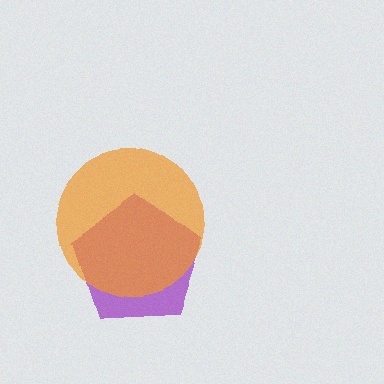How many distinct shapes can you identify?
There are 2 distinct shapes: a purple pentagon, an orange circle.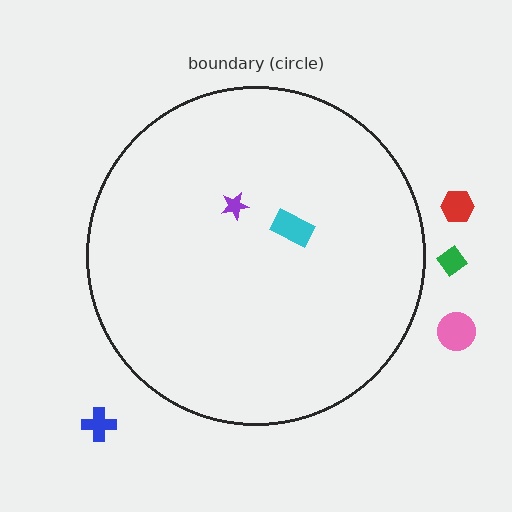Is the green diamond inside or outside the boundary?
Outside.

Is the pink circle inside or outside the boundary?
Outside.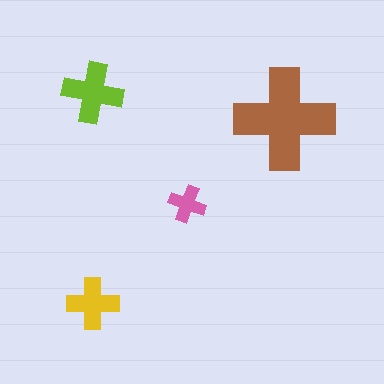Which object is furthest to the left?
The yellow cross is leftmost.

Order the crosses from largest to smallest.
the brown one, the lime one, the yellow one, the pink one.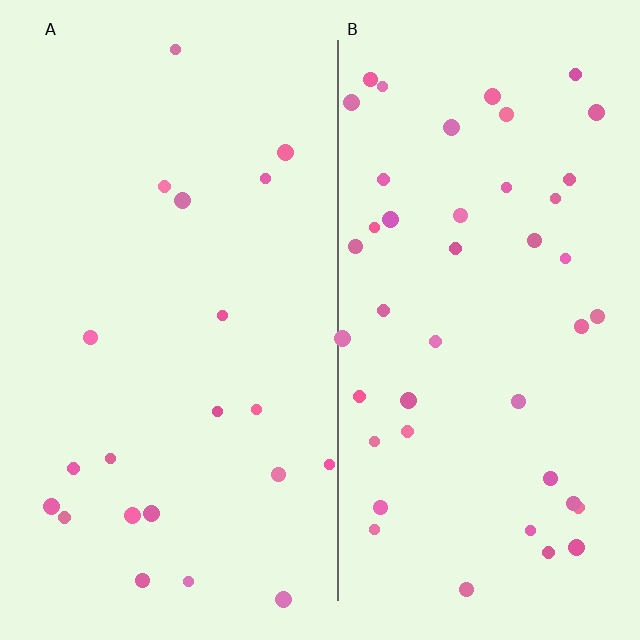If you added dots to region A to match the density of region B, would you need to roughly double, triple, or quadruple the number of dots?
Approximately double.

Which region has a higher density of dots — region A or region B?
B (the right).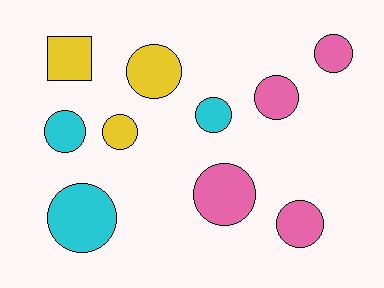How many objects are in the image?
There are 10 objects.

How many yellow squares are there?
There is 1 yellow square.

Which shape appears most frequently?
Circle, with 9 objects.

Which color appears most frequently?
Pink, with 4 objects.